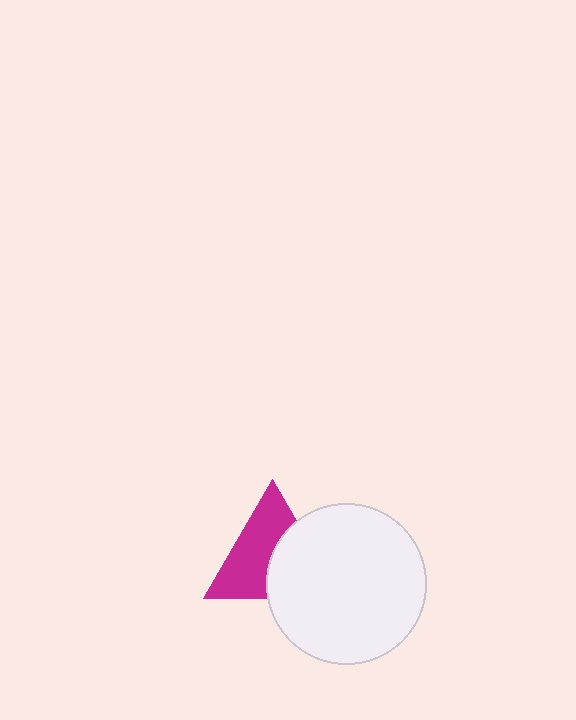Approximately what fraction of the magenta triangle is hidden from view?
Roughly 43% of the magenta triangle is hidden behind the white circle.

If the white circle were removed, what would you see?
You would see the complete magenta triangle.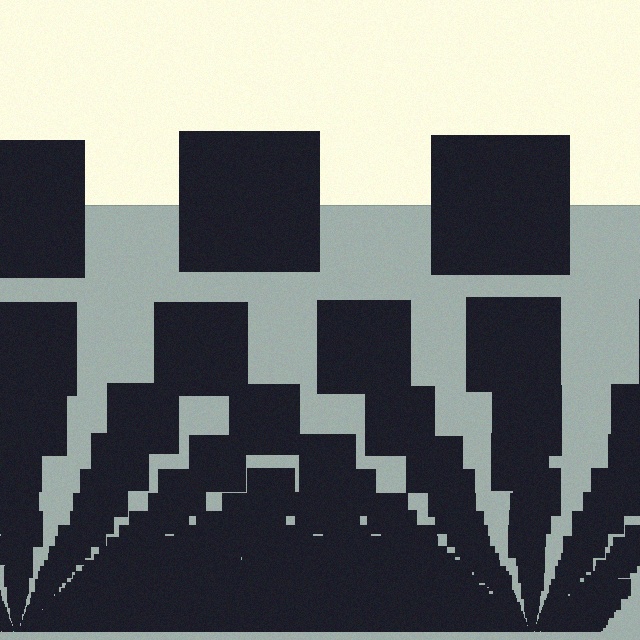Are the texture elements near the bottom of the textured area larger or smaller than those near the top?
Smaller. The gradient is inverted — elements near the bottom are smaller and denser.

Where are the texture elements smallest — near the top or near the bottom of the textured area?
Near the bottom.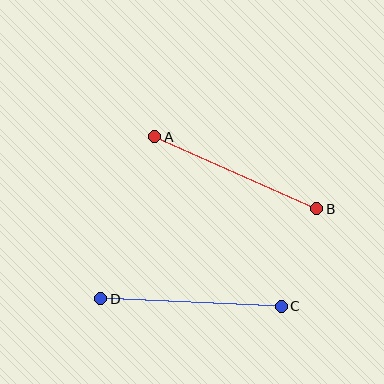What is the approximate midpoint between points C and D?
The midpoint is at approximately (191, 302) pixels.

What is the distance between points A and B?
The distance is approximately 177 pixels.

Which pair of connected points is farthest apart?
Points C and D are farthest apart.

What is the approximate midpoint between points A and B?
The midpoint is at approximately (236, 173) pixels.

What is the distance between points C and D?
The distance is approximately 180 pixels.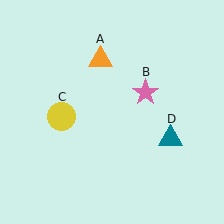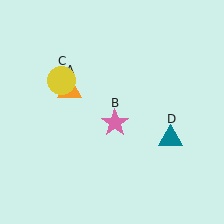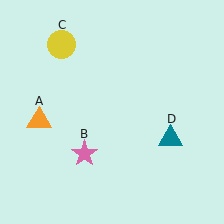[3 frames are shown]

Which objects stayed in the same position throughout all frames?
Teal triangle (object D) remained stationary.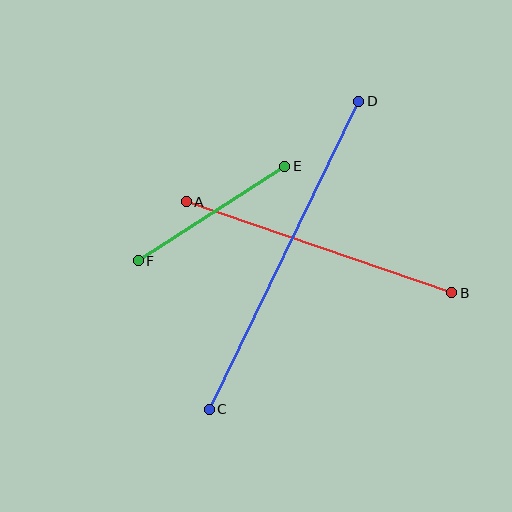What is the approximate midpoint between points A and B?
The midpoint is at approximately (319, 247) pixels.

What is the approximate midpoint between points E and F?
The midpoint is at approximately (212, 213) pixels.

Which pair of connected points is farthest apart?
Points C and D are farthest apart.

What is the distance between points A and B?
The distance is approximately 281 pixels.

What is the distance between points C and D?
The distance is approximately 342 pixels.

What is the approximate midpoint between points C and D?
The midpoint is at approximately (284, 255) pixels.